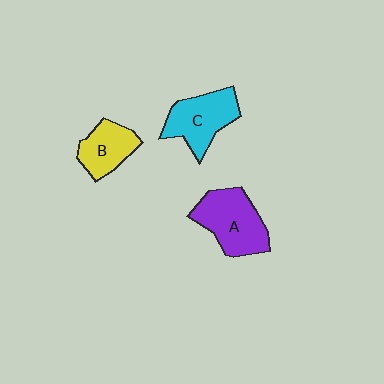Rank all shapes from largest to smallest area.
From largest to smallest: A (purple), C (cyan), B (yellow).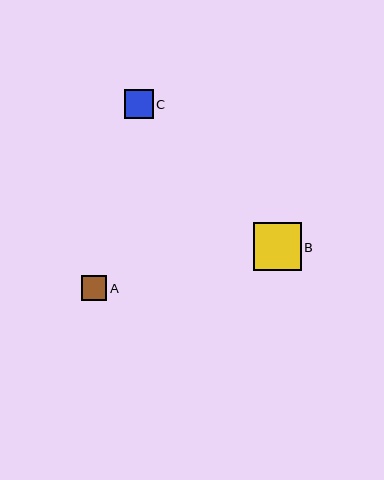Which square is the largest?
Square B is the largest with a size of approximately 48 pixels.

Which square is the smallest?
Square A is the smallest with a size of approximately 25 pixels.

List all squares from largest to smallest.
From largest to smallest: B, C, A.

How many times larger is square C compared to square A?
Square C is approximately 1.2 times the size of square A.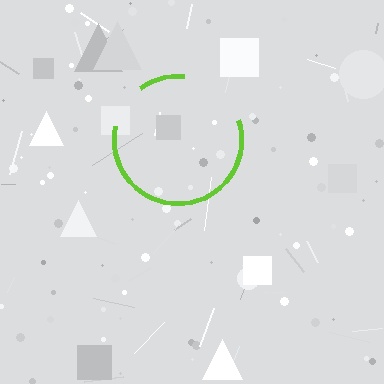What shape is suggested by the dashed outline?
The dashed outline suggests a circle.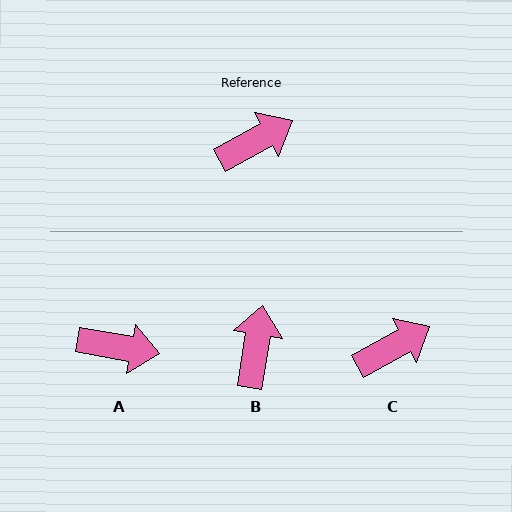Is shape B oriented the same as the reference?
No, it is off by about 52 degrees.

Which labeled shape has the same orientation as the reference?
C.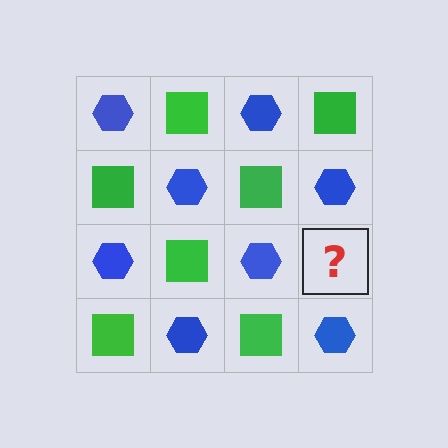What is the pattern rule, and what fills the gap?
The rule is that it alternates blue hexagon and green square in a checkerboard pattern. The gap should be filled with a green square.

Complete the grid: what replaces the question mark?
The question mark should be replaced with a green square.